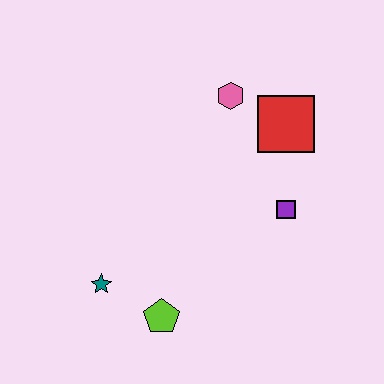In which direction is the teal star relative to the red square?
The teal star is to the left of the red square.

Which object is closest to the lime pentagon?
The teal star is closest to the lime pentagon.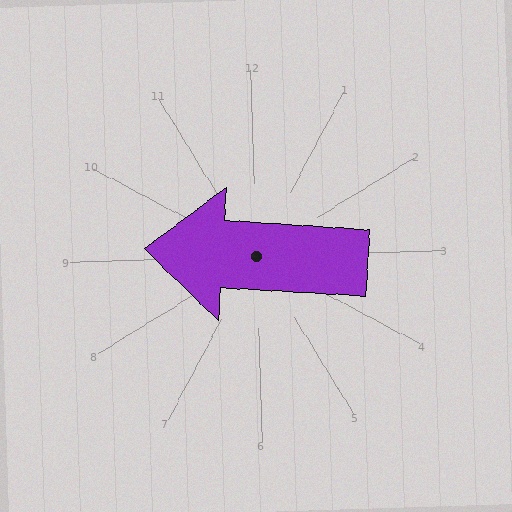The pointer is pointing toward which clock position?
Roughly 9 o'clock.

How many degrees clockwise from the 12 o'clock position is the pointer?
Approximately 275 degrees.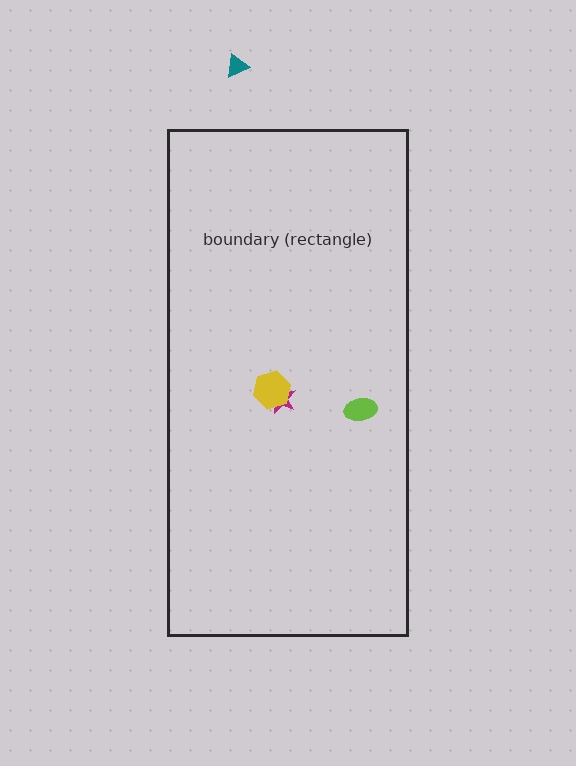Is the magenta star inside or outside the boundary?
Inside.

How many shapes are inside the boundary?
3 inside, 1 outside.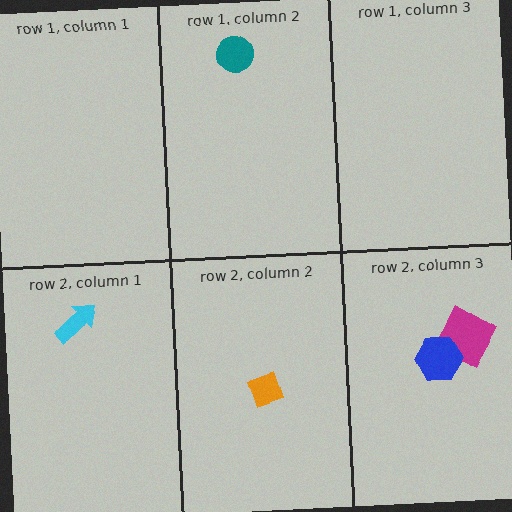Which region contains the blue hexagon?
The row 2, column 3 region.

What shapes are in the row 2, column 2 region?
The orange diamond.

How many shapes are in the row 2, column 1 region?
1.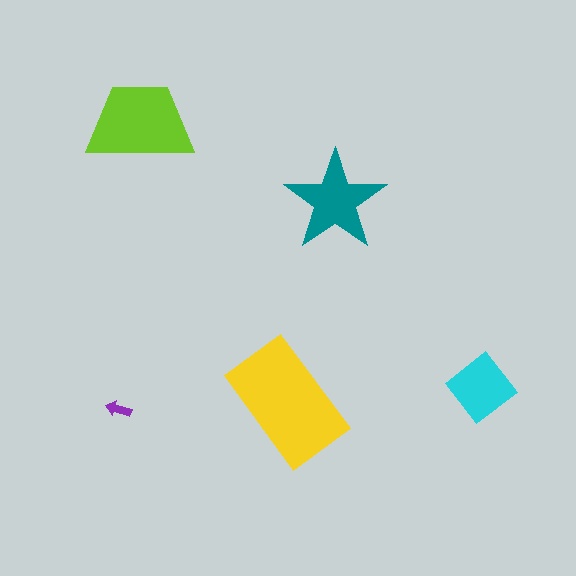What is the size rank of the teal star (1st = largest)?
3rd.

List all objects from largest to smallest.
The yellow rectangle, the lime trapezoid, the teal star, the cyan diamond, the purple arrow.